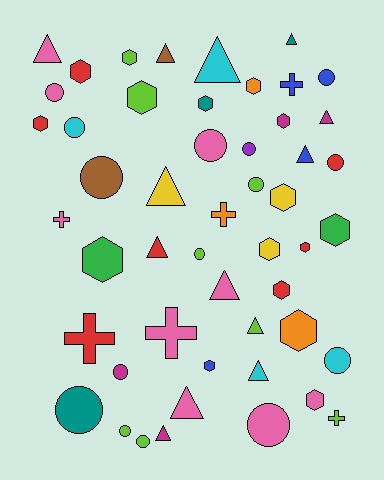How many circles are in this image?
There are 15 circles.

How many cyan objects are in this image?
There are 4 cyan objects.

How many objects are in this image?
There are 50 objects.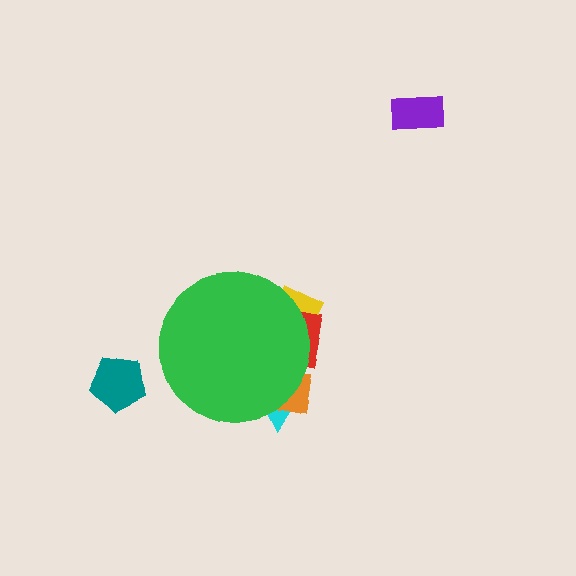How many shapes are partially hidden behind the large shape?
4 shapes are partially hidden.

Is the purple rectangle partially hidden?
No, the purple rectangle is fully visible.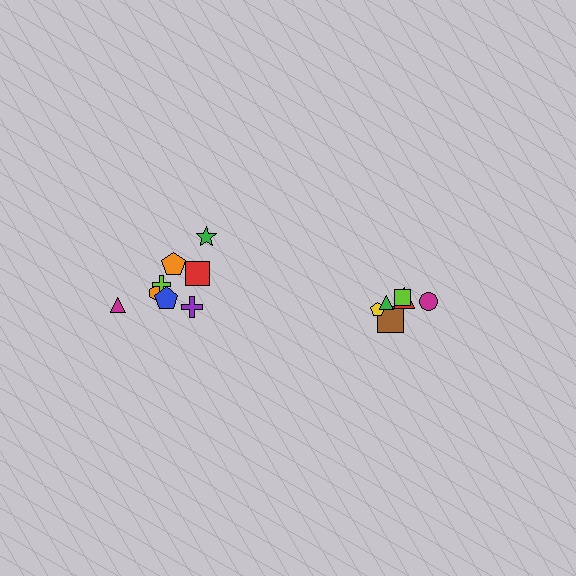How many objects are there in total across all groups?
There are 14 objects.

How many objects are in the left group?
There are 8 objects.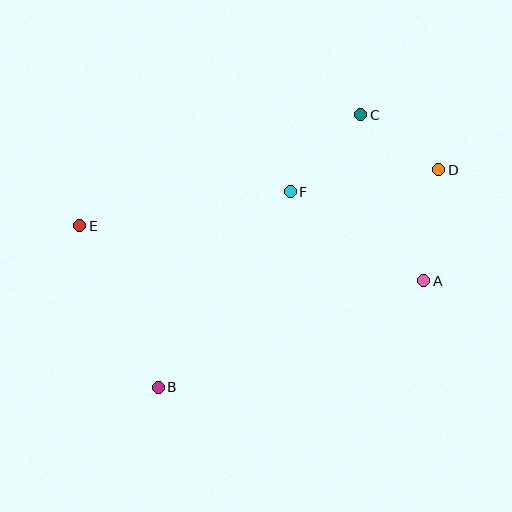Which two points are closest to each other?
Points C and D are closest to each other.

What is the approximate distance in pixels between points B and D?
The distance between B and D is approximately 355 pixels.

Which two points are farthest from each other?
Points D and E are farthest from each other.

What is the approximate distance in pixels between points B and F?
The distance between B and F is approximately 236 pixels.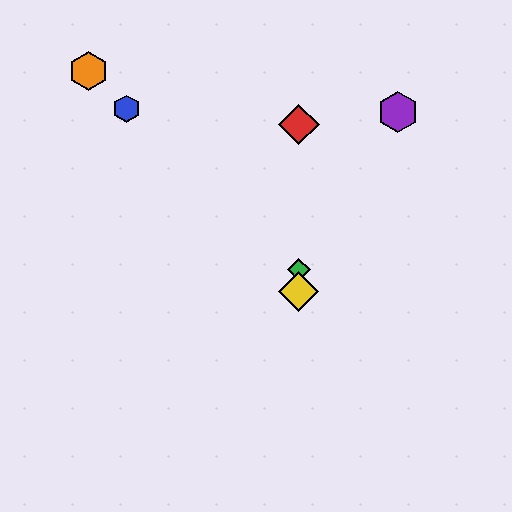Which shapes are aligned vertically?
The red diamond, the green diamond, the yellow diamond are aligned vertically.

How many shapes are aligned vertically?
3 shapes (the red diamond, the green diamond, the yellow diamond) are aligned vertically.